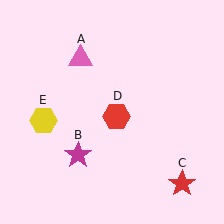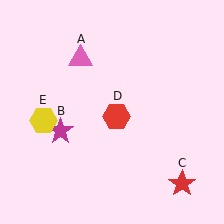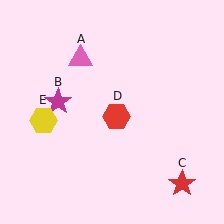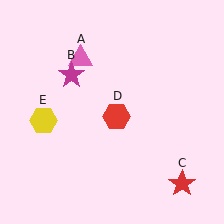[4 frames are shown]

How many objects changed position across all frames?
1 object changed position: magenta star (object B).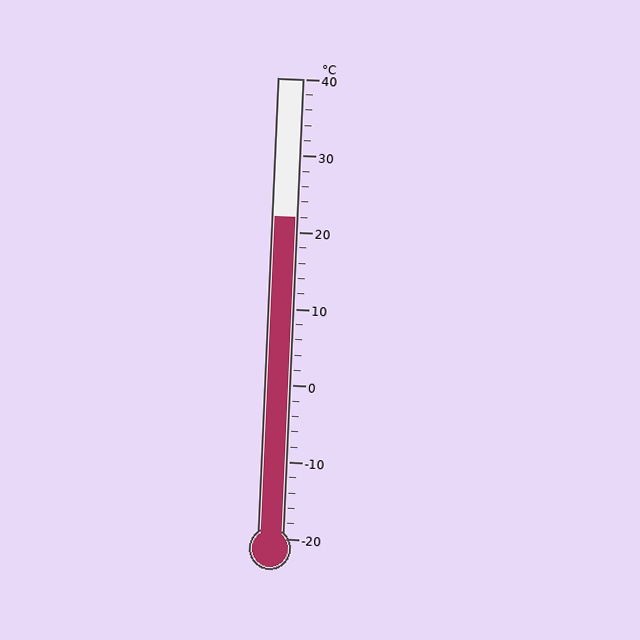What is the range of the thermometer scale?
The thermometer scale ranges from -20°C to 40°C.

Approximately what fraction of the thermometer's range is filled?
The thermometer is filled to approximately 70% of its range.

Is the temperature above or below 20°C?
The temperature is above 20°C.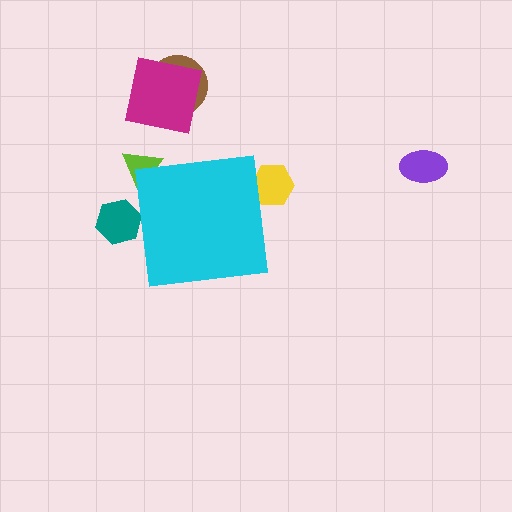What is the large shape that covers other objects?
A cyan square.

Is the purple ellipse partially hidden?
No, the purple ellipse is fully visible.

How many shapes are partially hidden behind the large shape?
3 shapes are partially hidden.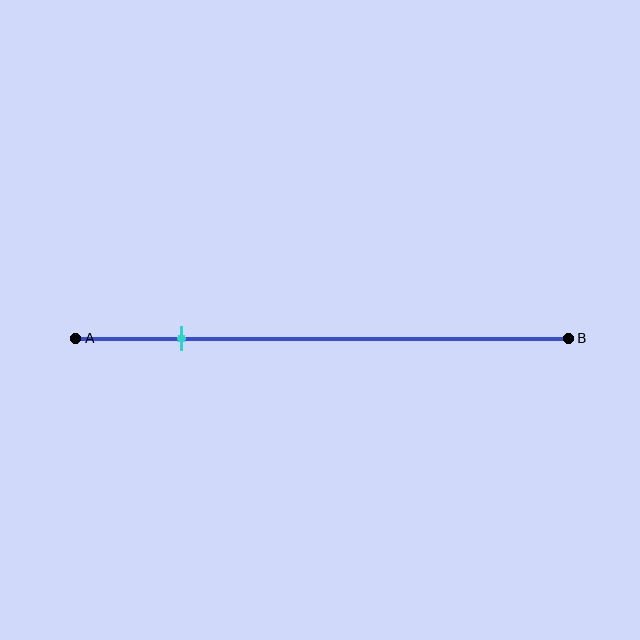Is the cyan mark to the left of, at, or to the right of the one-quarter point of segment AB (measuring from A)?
The cyan mark is to the left of the one-quarter point of segment AB.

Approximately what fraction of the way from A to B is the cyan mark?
The cyan mark is approximately 20% of the way from A to B.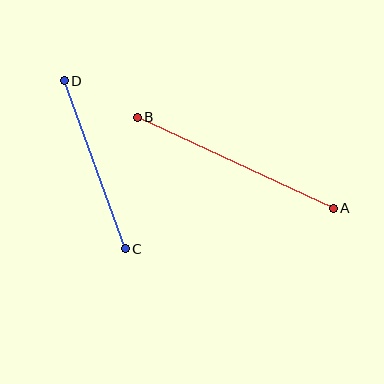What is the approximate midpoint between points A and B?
The midpoint is at approximately (235, 163) pixels.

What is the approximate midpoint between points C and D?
The midpoint is at approximately (95, 165) pixels.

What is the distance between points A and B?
The distance is approximately 216 pixels.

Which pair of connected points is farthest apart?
Points A and B are farthest apart.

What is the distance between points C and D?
The distance is approximately 179 pixels.